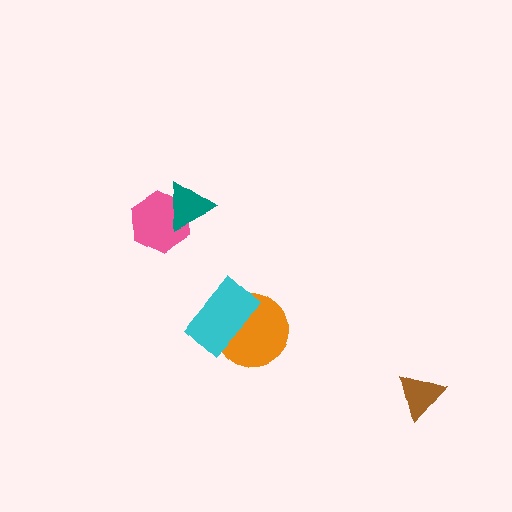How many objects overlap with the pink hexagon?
1 object overlaps with the pink hexagon.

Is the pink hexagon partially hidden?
Yes, it is partially covered by another shape.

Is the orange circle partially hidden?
Yes, it is partially covered by another shape.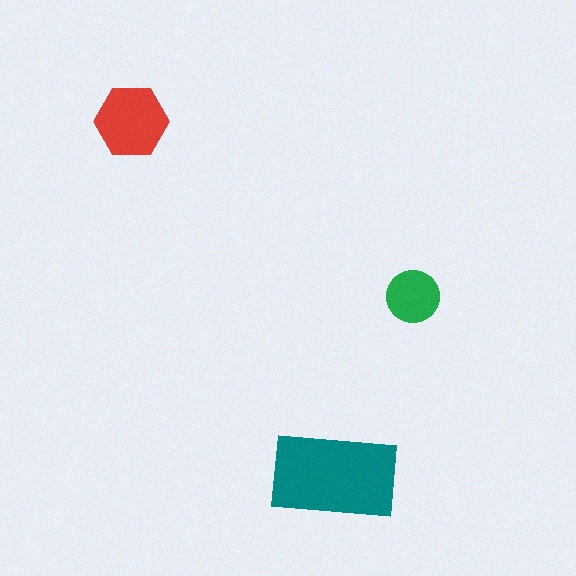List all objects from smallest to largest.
The green circle, the red hexagon, the teal rectangle.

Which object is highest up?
The red hexagon is topmost.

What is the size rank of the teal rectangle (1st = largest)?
1st.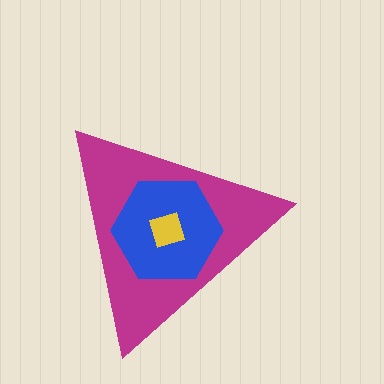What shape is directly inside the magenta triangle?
The blue hexagon.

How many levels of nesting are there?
3.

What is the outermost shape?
The magenta triangle.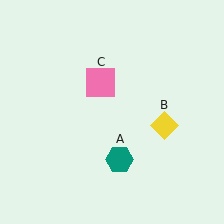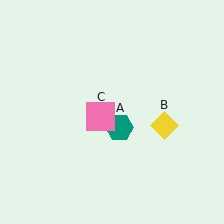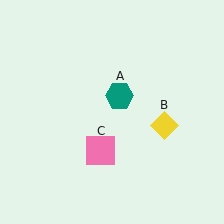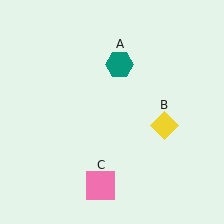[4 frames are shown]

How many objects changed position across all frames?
2 objects changed position: teal hexagon (object A), pink square (object C).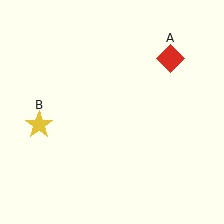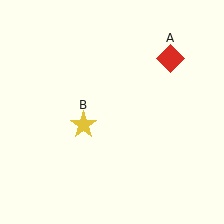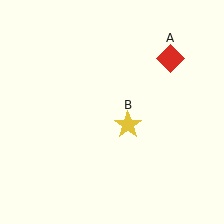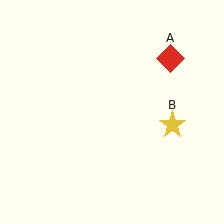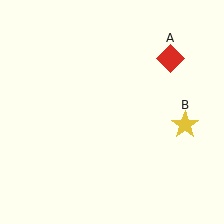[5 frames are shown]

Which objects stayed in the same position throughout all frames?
Red diamond (object A) remained stationary.